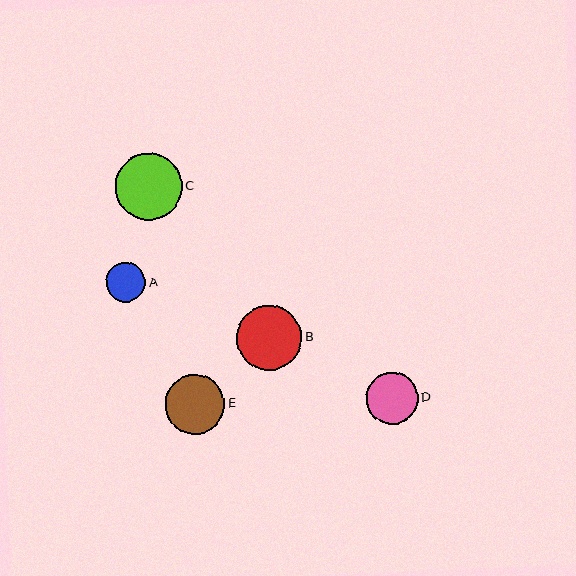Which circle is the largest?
Circle C is the largest with a size of approximately 67 pixels.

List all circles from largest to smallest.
From largest to smallest: C, B, E, D, A.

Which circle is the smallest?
Circle A is the smallest with a size of approximately 39 pixels.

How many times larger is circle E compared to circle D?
Circle E is approximately 1.2 times the size of circle D.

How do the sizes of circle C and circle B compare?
Circle C and circle B are approximately the same size.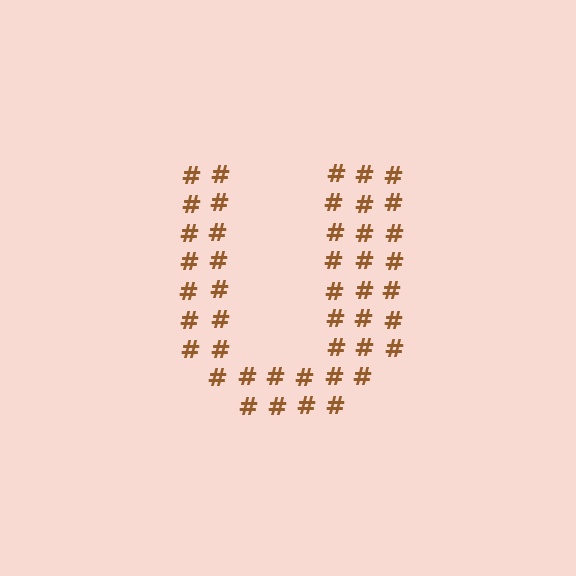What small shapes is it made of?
It is made of small hash symbols.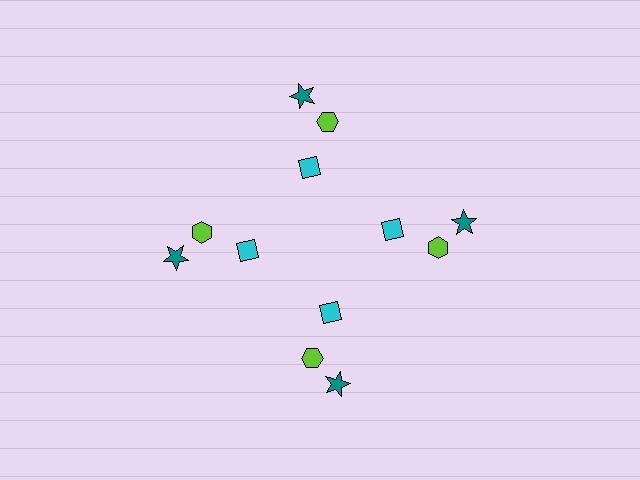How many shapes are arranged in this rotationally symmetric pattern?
There are 12 shapes, arranged in 4 groups of 3.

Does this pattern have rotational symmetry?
Yes, this pattern has 4-fold rotational symmetry. It looks the same after rotating 90 degrees around the center.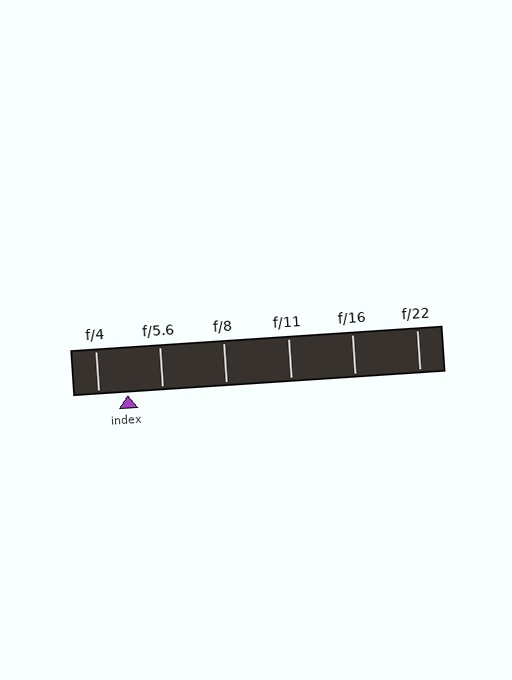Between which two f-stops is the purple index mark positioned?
The index mark is between f/4 and f/5.6.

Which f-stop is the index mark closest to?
The index mark is closest to f/4.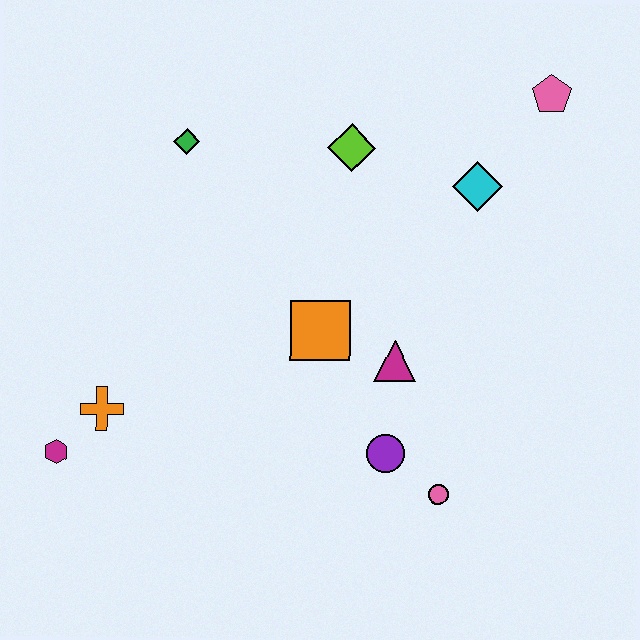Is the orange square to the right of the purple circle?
No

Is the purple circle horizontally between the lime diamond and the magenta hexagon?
No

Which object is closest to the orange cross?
The magenta hexagon is closest to the orange cross.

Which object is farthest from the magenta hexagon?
The pink pentagon is farthest from the magenta hexagon.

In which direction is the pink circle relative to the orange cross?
The pink circle is to the right of the orange cross.